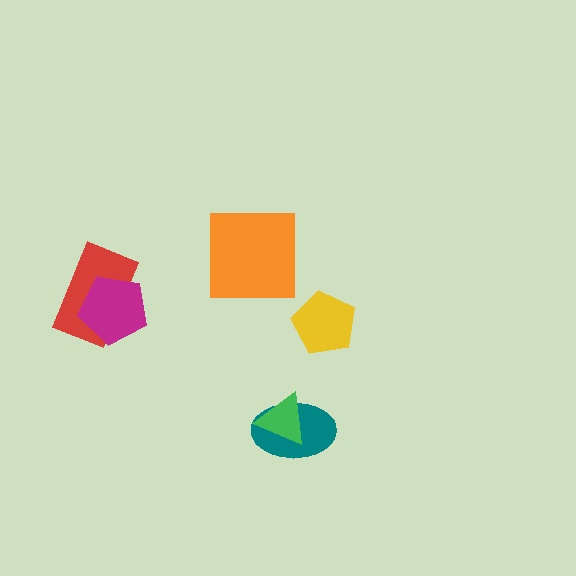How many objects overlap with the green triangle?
1 object overlaps with the green triangle.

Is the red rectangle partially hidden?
Yes, it is partially covered by another shape.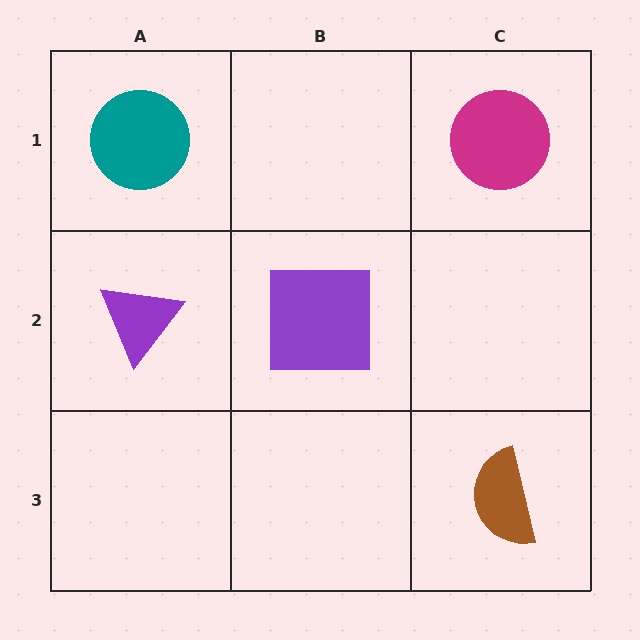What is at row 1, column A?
A teal circle.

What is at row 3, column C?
A brown semicircle.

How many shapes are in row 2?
2 shapes.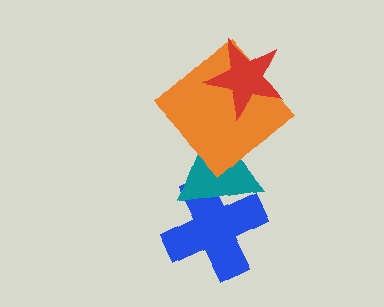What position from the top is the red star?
The red star is 1st from the top.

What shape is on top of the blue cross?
The teal triangle is on top of the blue cross.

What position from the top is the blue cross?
The blue cross is 4th from the top.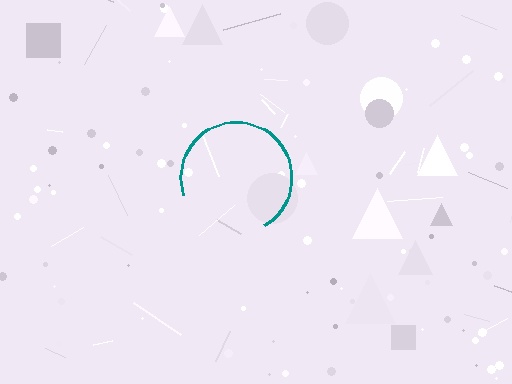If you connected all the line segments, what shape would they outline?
They would outline a circle.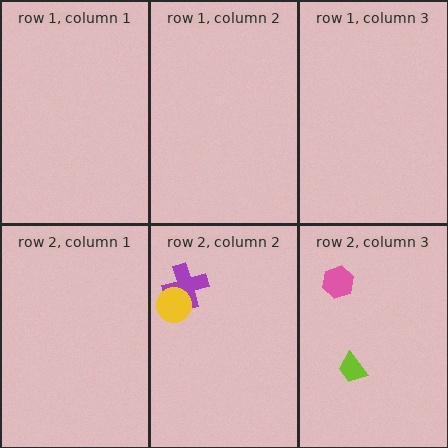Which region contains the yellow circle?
The row 2, column 2 region.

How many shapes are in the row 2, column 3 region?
2.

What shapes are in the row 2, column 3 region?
The pink hexagon, the lime trapezoid.